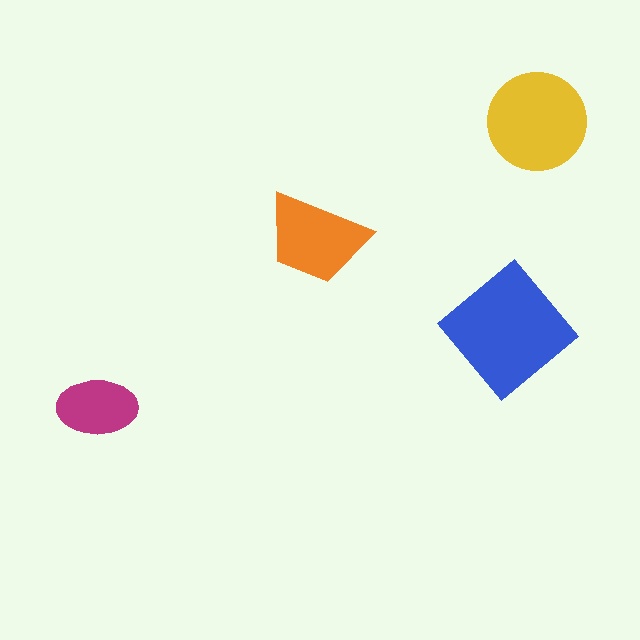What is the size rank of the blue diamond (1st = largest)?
1st.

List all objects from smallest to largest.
The magenta ellipse, the orange trapezoid, the yellow circle, the blue diamond.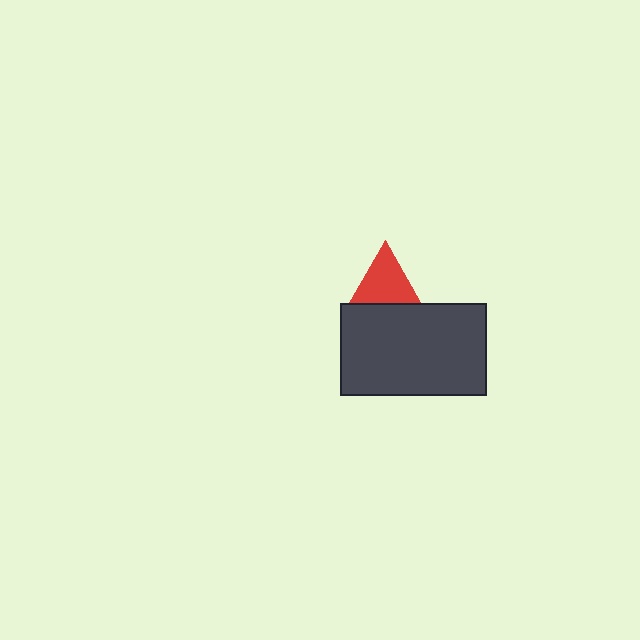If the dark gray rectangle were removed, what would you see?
You would see the complete red triangle.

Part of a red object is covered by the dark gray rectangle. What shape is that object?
It is a triangle.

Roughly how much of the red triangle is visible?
About half of it is visible (roughly 64%).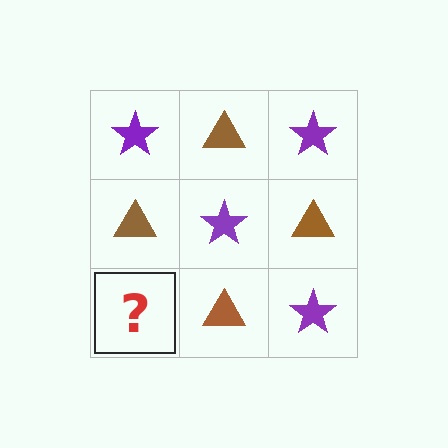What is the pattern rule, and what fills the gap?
The rule is that it alternates purple star and brown triangle in a checkerboard pattern. The gap should be filled with a purple star.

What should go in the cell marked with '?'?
The missing cell should contain a purple star.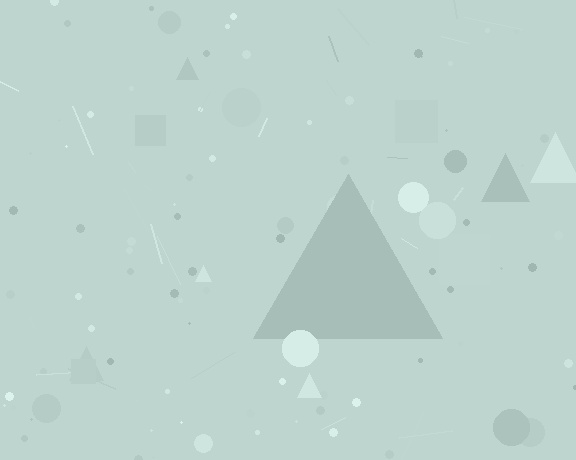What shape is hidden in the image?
A triangle is hidden in the image.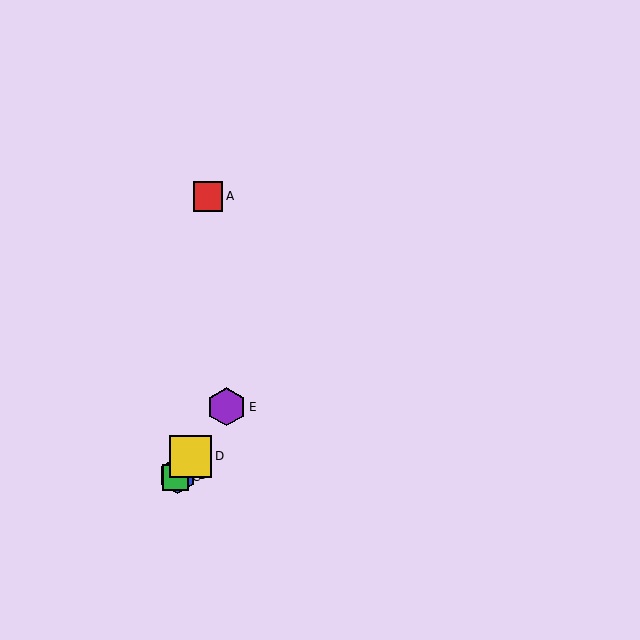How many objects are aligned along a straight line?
4 objects (B, C, D, E) are aligned along a straight line.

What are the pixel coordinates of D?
Object D is at (191, 456).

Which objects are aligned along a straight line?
Objects B, C, D, E are aligned along a straight line.